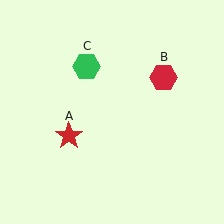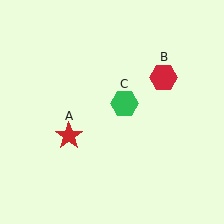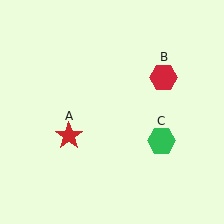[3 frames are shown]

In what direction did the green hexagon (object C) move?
The green hexagon (object C) moved down and to the right.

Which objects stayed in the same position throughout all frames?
Red star (object A) and red hexagon (object B) remained stationary.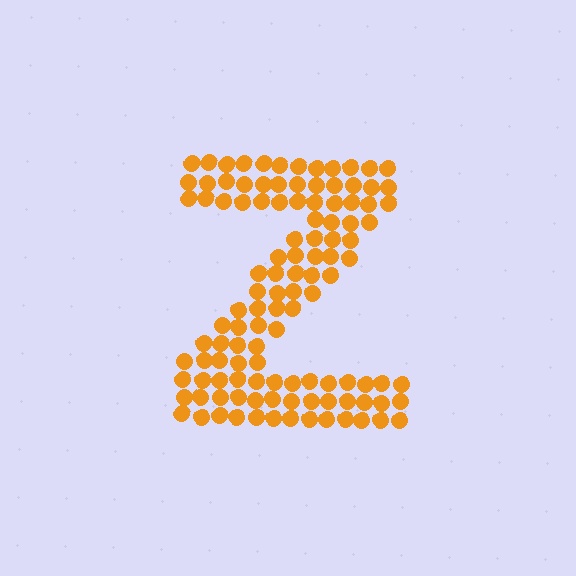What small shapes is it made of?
It is made of small circles.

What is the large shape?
The large shape is the letter Z.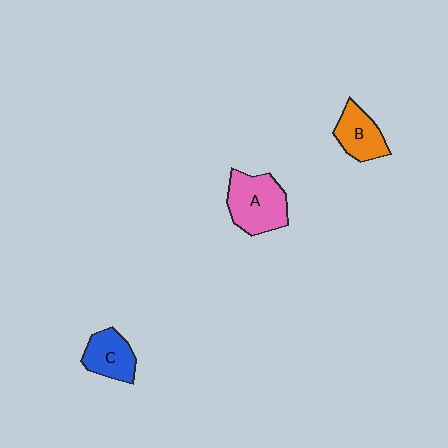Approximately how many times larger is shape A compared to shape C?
Approximately 1.5 times.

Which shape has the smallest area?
Shape C (blue).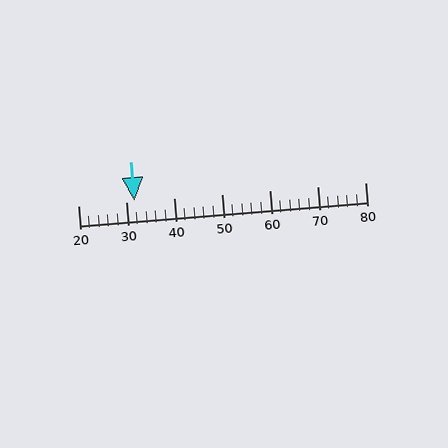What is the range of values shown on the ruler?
The ruler shows values from 20 to 80.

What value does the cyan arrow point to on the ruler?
The cyan arrow points to approximately 32.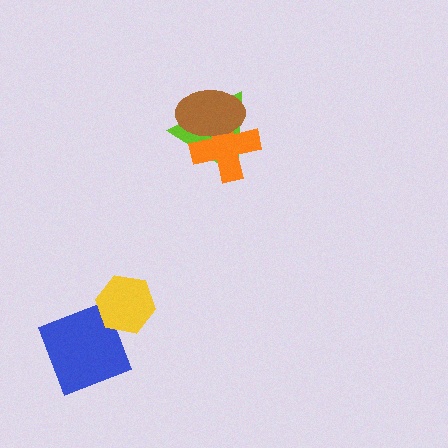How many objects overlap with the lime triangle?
2 objects overlap with the lime triangle.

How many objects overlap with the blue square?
1 object overlaps with the blue square.